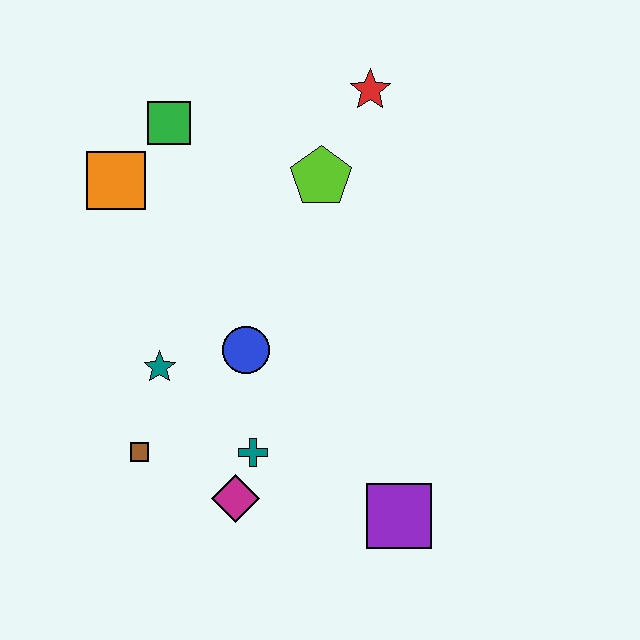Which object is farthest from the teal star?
The red star is farthest from the teal star.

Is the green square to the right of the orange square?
Yes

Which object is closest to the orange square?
The green square is closest to the orange square.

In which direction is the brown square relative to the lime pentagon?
The brown square is below the lime pentagon.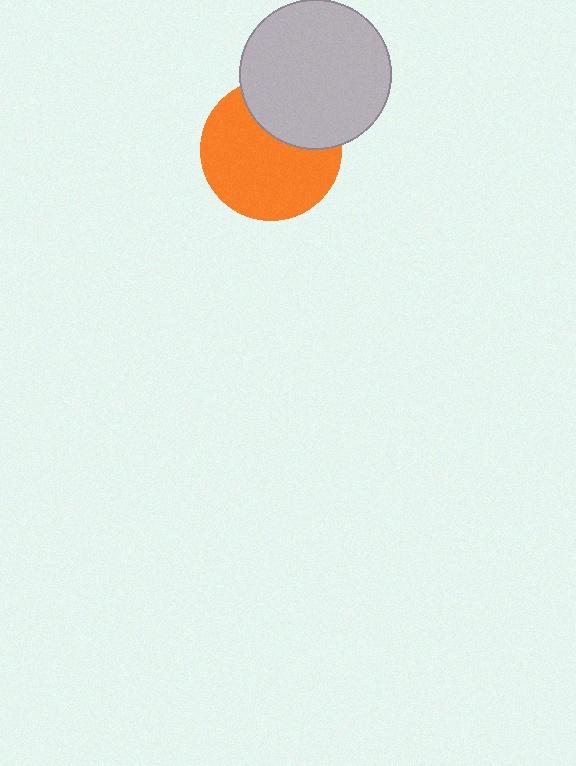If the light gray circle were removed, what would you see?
You would see the complete orange circle.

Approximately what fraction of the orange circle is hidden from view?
Roughly 31% of the orange circle is hidden behind the light gray circle.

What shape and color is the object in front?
The object in front is a light gray circle.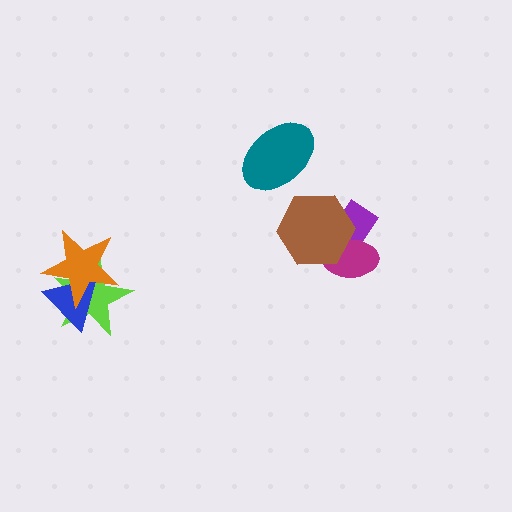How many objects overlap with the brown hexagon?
2 objects overlap with the brown hexagon.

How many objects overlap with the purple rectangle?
2 objects overlap with the purple rectangle.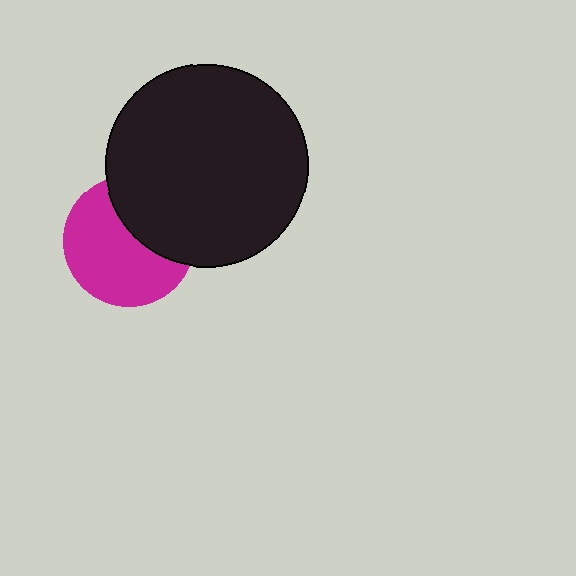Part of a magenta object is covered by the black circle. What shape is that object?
It is a circle.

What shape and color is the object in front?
The object in front is a black circle.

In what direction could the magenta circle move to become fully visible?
The magenta circle could move toward the lower-left. That would shift it out from behind the black circle entirely.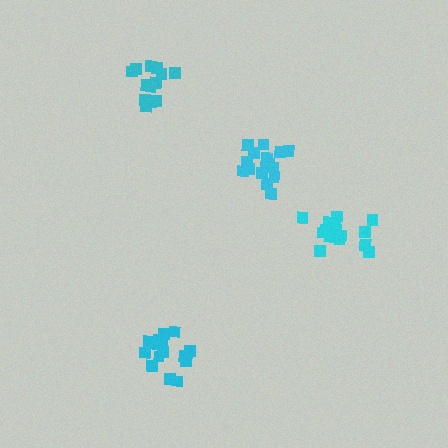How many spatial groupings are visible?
There are 4 spatial groupings.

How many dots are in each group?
Group 1: 16 dots, Group 2: 13 dots, Group 3: 18 dots, Group 4: 16 dots (63 total).